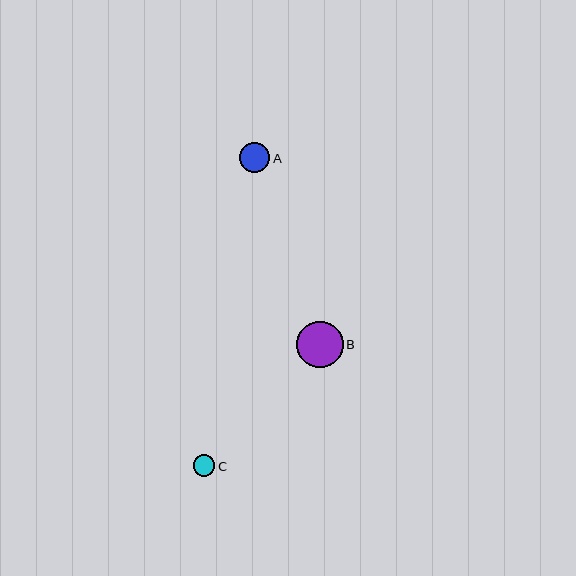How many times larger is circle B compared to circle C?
Circle B is approximately 2.1 times the size of circle C.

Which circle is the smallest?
Circle C is the smallest with a size of approximately 22 pixels.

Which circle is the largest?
Circle B is the largest with a size of approximately 46 pixels.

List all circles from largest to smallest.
From largest to smallest: B, A, C.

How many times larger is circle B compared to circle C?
Circle B is approximately 2.1 times the size of circle C.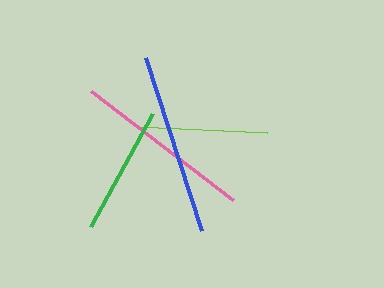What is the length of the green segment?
The green segment is approximately 129 pixels long.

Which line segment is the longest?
The blue line is the longest at approximately 182 pixels.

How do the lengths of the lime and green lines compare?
The lime and green lines are approximately the same length.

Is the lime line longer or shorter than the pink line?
The pink line is longer than the lime line.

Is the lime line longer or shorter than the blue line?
The blue line is longer than the lime line.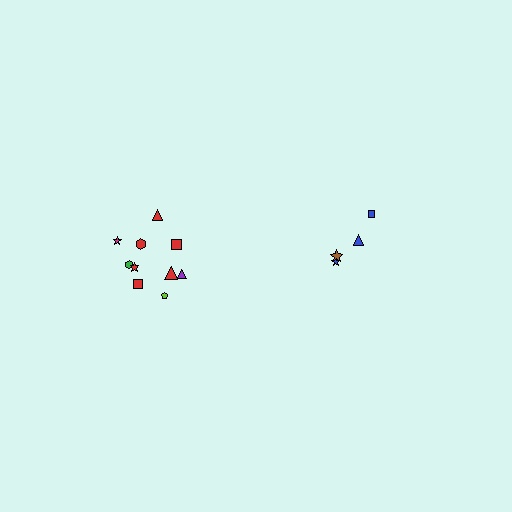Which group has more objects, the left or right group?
The left group.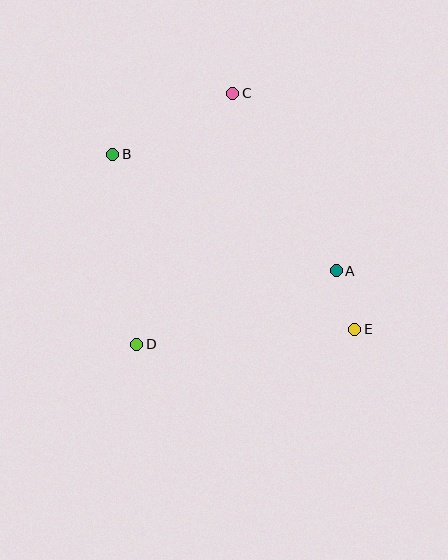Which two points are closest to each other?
Points A and E are closest to each other.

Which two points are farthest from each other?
Points B and E are farthest from each other.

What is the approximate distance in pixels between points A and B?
The distance between A and B is approximately 252 pixels.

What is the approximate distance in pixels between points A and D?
The distance between A and D is approximately 212 pixels.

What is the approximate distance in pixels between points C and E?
The distance between C and E is approximately 266 pixels.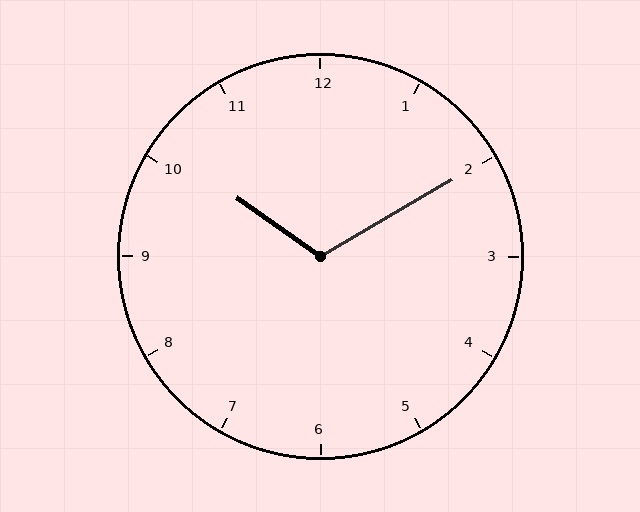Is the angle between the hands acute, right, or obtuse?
It is obtuse.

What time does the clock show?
10:10.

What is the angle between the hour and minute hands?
Approximately 115 degrees.